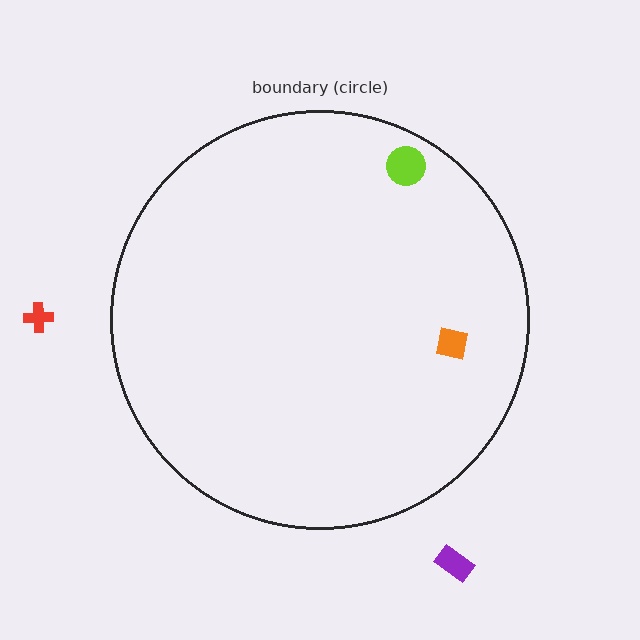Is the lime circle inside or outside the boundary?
Inside.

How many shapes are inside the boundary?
2 inside, 2 outside.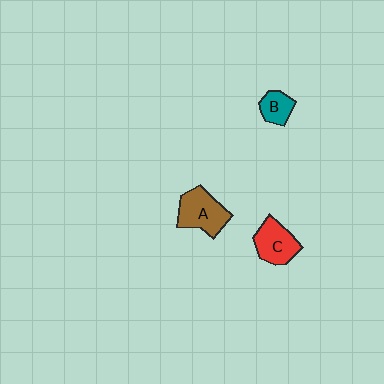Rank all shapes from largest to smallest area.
From largest to smallest: A (brown), C (red), B (teal).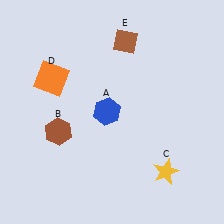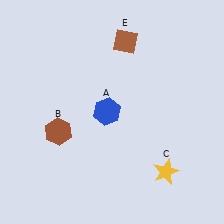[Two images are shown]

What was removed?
The orange square (D) was removed in Image 2.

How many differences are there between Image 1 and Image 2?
There is 1 difference between the two images.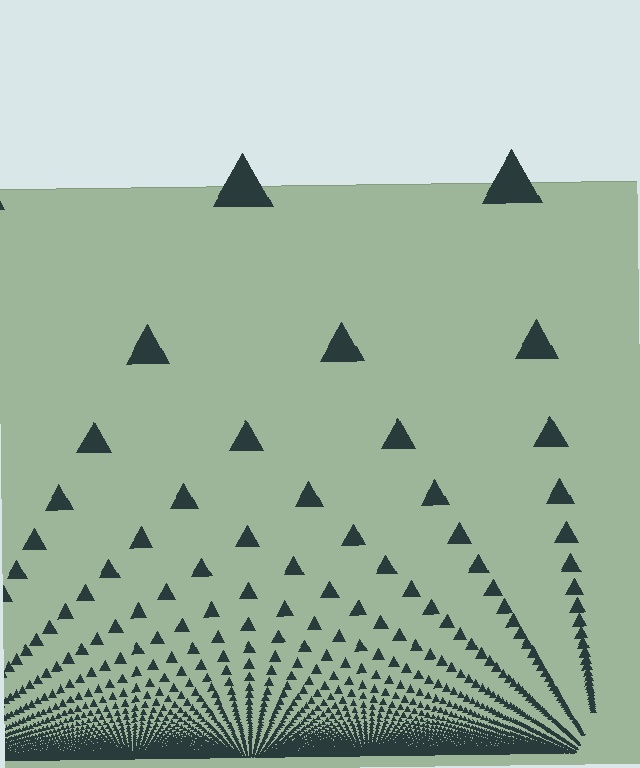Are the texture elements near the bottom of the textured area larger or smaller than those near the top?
Smaller. The gradient is inverted — elements near the bottom are smaller and denser.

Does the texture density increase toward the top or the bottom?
Density increases toward the bottom.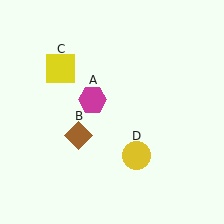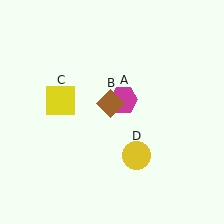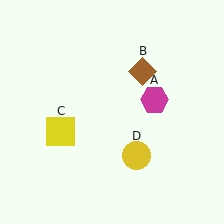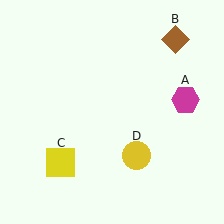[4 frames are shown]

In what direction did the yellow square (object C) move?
The yellow square (object C) moved down.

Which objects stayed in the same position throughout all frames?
Yellow circle (object D) remained stationary.